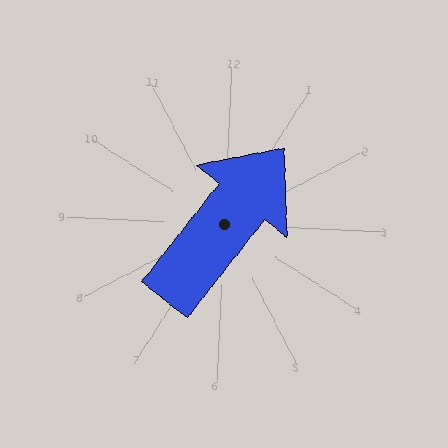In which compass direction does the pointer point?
Northeast.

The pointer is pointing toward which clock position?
Roughly 1 o'clock.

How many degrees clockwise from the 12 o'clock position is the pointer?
Approximately 36 degrees.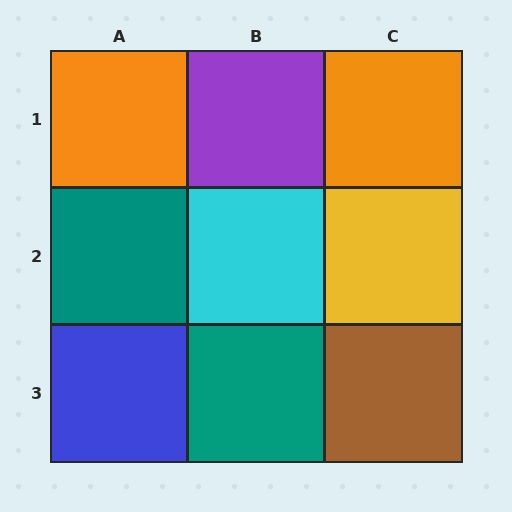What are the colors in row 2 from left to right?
Teal, cyan, yellow.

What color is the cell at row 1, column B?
Purple.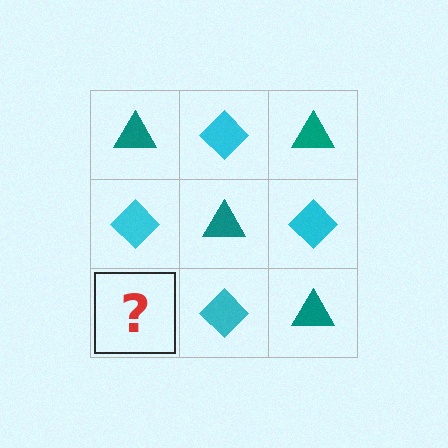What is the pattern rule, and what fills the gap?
The rule is that it alternates teal triangle and cyan diamond in a checkerboard pattern. The gap should be filled with a teal triangle.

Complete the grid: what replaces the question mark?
The question mark should be replaced with a teal triangle.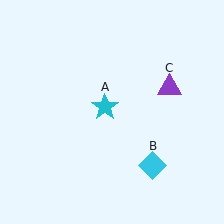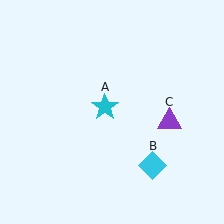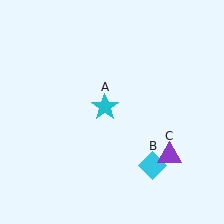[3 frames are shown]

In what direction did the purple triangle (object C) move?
The purple triangle (object C) moved down.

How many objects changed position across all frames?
1 object changed position: purple triangle (object C).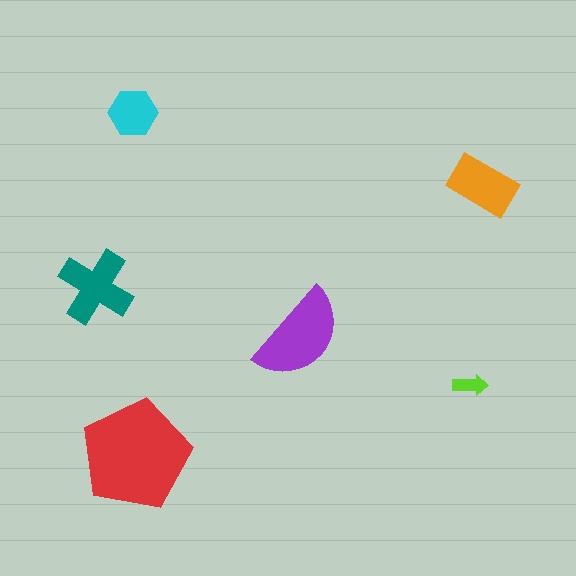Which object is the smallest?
The lime arrow.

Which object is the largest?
The red pentagon.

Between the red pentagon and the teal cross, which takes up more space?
The red pentagon.